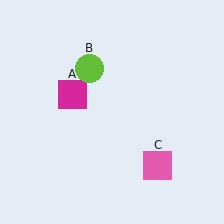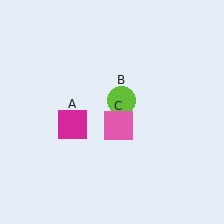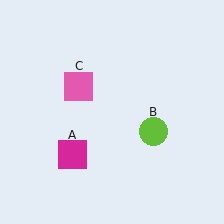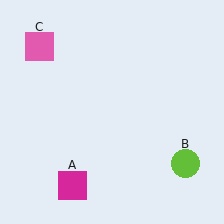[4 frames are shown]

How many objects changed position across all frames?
3 objects changed position: magenta square (object A), lime circle (object B), pink square (object C).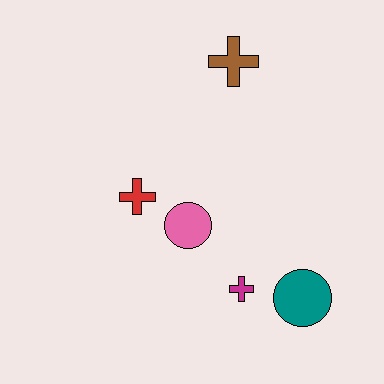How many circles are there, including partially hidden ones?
There are 2 circles.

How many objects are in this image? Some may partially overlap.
There are 5 objects.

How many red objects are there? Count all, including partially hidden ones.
There is 1 red object.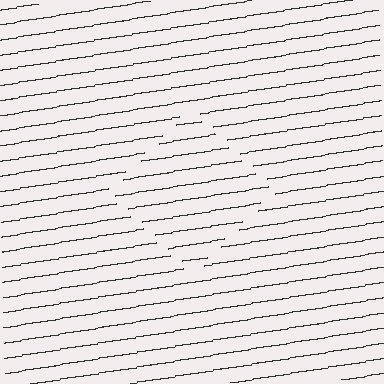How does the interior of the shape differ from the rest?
The interior of the shape contains the same grating, shifted by half a period — the contour is defined by the phase discontinuity where line-ends from the inner and outer gratings abut.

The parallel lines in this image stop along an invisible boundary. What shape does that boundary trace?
An illusory square. The interior of the shape contains the same grating, shifted by half a period — the contour is defined by the phase discontinuity where line-ends from the inner and outer gratings abut.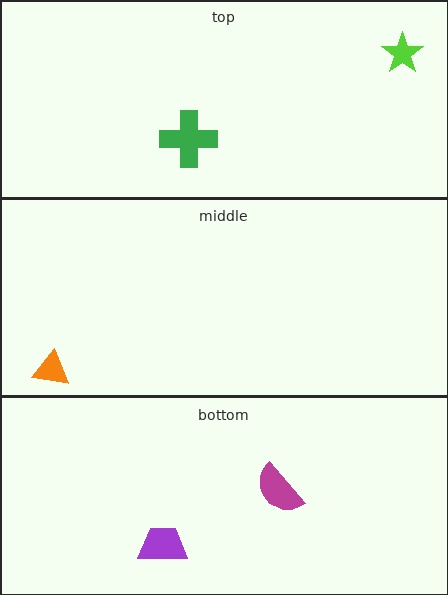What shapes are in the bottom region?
The purple trapezoid, the magenta semicircle.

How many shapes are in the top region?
2.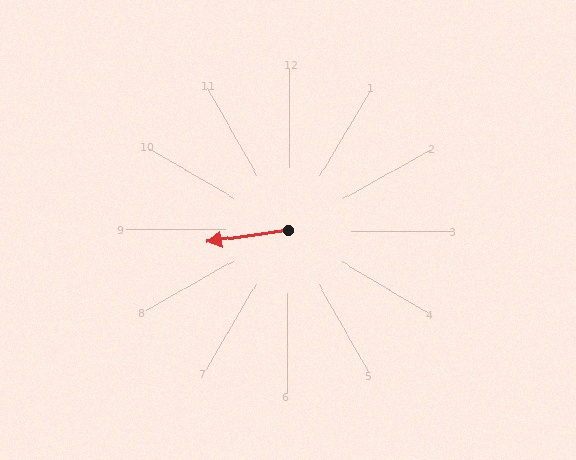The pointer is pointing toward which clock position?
Roughly 9 o'clock.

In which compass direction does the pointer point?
West.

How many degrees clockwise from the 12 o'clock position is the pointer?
Approximately 261 degrees.